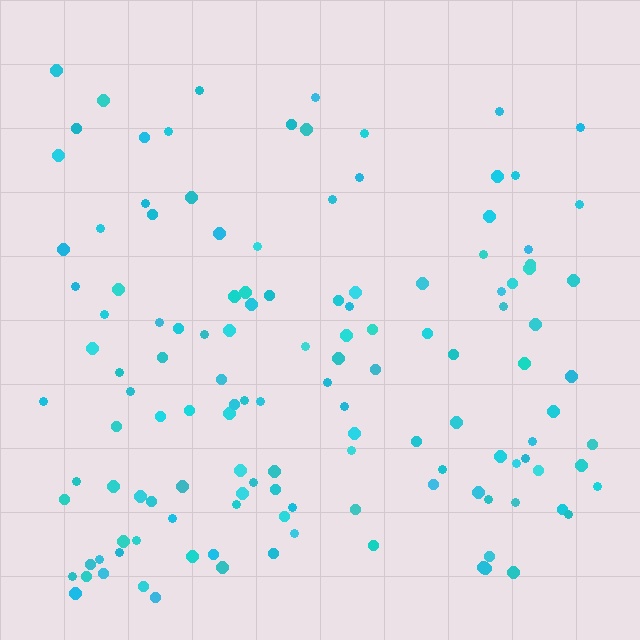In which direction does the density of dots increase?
From top to bottom, with the bottom side densest.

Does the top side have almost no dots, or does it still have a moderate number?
Still a moderate number, just noticeably fewer than the bottom.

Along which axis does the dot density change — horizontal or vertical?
Vertical.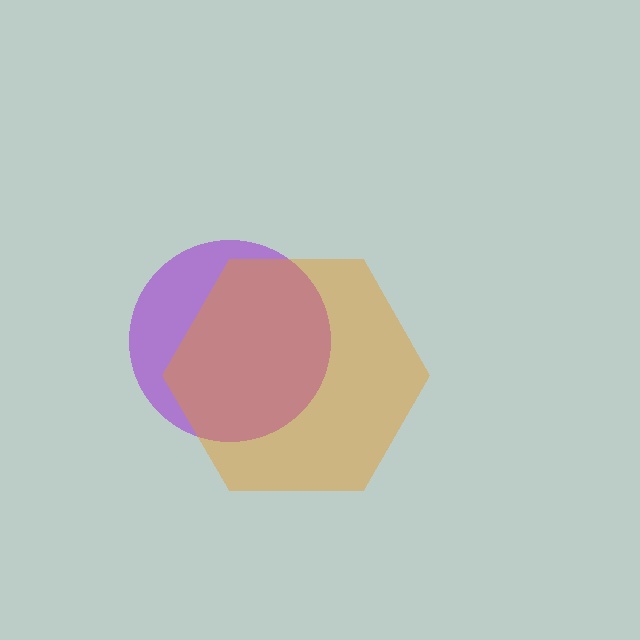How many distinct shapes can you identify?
There are 2 distinct shapes: a purple circle, an orange hexagon.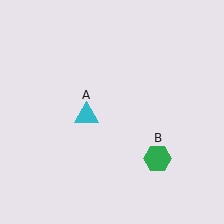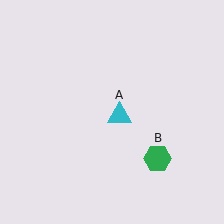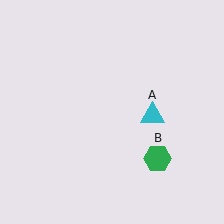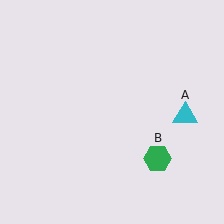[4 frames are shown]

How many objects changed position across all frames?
1 object changed position: cyan triangle (object A).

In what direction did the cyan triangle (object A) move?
The cyan triangle (object A) moved right.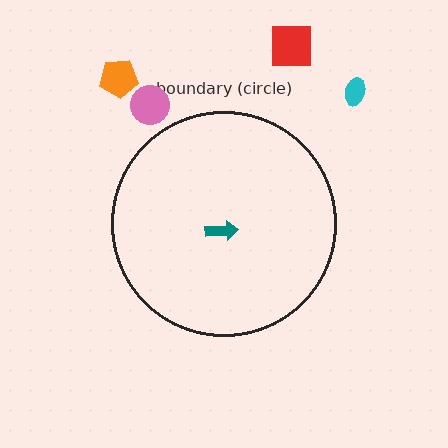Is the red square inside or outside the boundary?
Outside.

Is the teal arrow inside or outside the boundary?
Inside.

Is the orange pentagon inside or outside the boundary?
Outside.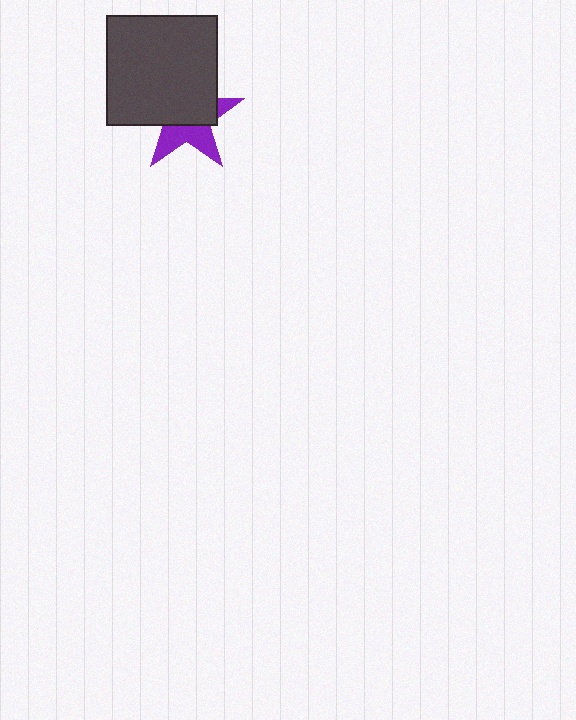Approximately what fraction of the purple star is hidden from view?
Roughly 58% of the purple star is hidden behind the dark gray square.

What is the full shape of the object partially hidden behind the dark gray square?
The partially hidden object is a purple star.